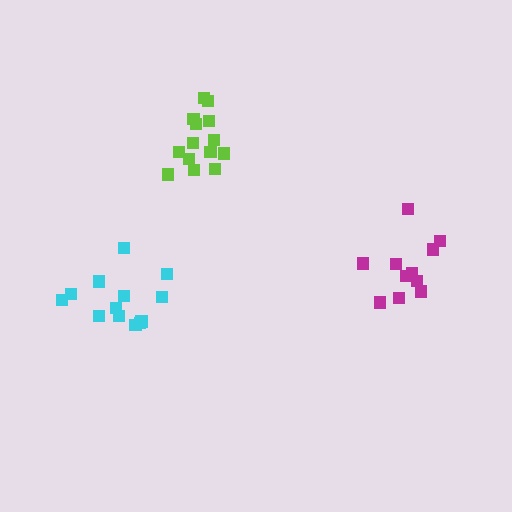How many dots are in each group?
Group 1: 13 dots, Group 2: 11 dots, Group 3: 14 dots (38 total).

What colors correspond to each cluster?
The clusters are colored: cyan, magenta, lime.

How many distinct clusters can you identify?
There are 3 distinct clusters.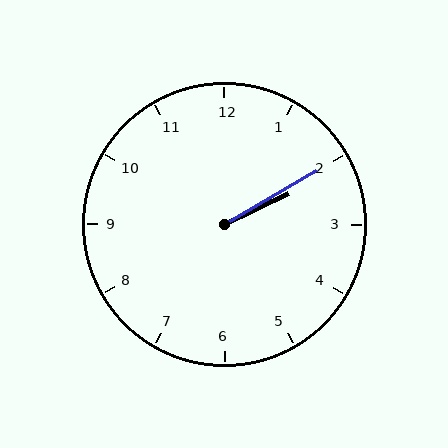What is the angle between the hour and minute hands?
Approximately 5 degrees.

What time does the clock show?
2:10.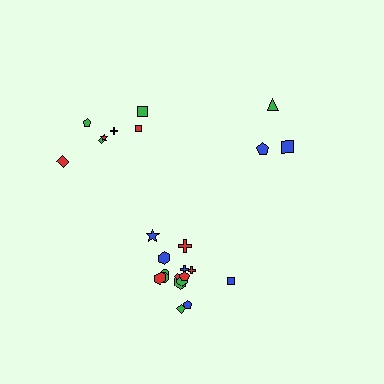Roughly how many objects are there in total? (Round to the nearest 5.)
Roughly 25 objects in total.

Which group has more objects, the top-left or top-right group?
The top-left group.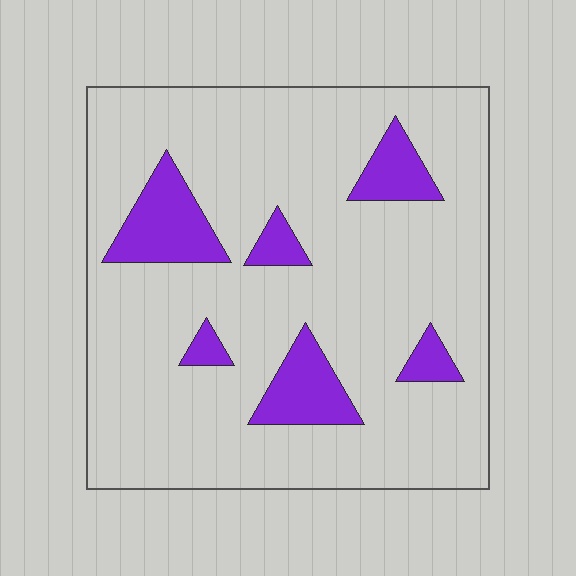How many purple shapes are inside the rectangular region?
6.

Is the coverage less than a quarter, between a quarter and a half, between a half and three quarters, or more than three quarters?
Less than a quarter.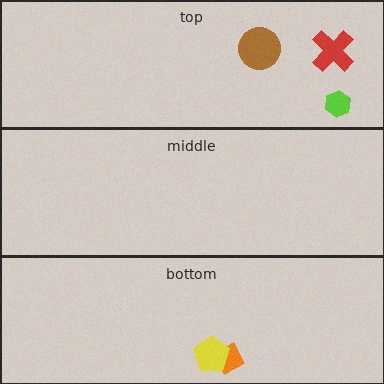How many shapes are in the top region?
3.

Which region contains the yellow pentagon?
The bottom region.